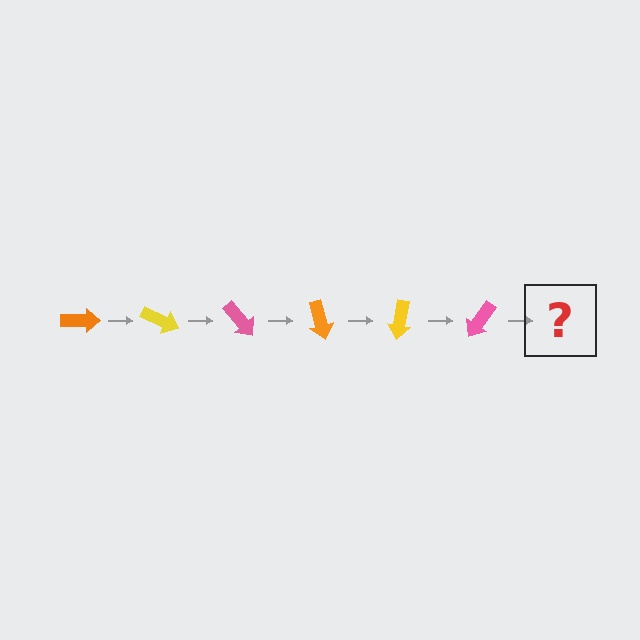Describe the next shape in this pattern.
It should be an orange arrow, rotated 150 degrees from the start.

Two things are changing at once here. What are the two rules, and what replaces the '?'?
The two rules are that it rotates 25 degrees each step and the color cycles through orange, yellow, and pink. The '?' should be an orange arrow, rotated 150 degrees from the start.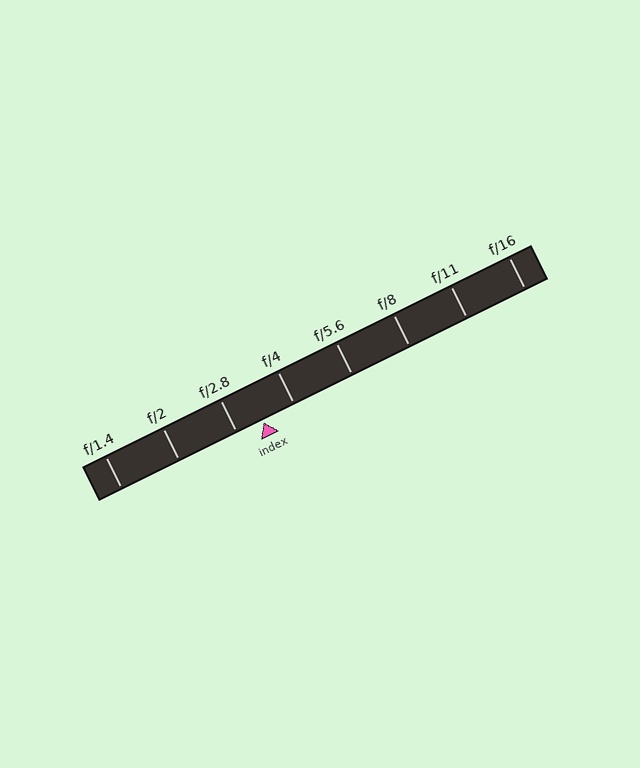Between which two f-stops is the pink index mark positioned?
The index mark is between f/2.8 and f/4.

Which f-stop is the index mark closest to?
The index mark is closest to f/2.8.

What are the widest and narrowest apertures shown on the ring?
The widest aperture shown is f/1.4 and the narrowest is f/16.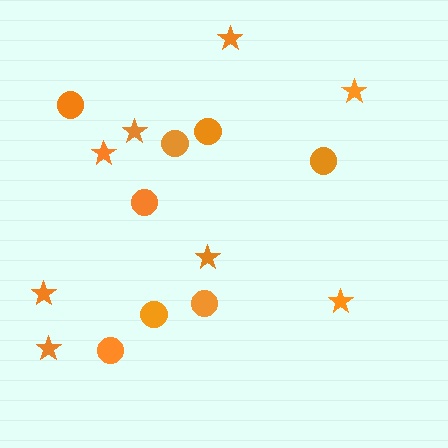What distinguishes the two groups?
There are 2 groups: one group of circles (8) and one group of stars (8).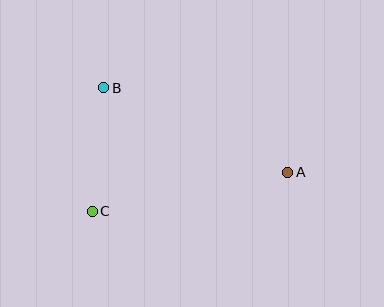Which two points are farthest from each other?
Points A and B are farthest from each other.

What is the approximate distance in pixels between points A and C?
The distance between A and C is approximately 199 pixels.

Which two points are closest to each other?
Points B and C are closest to each other.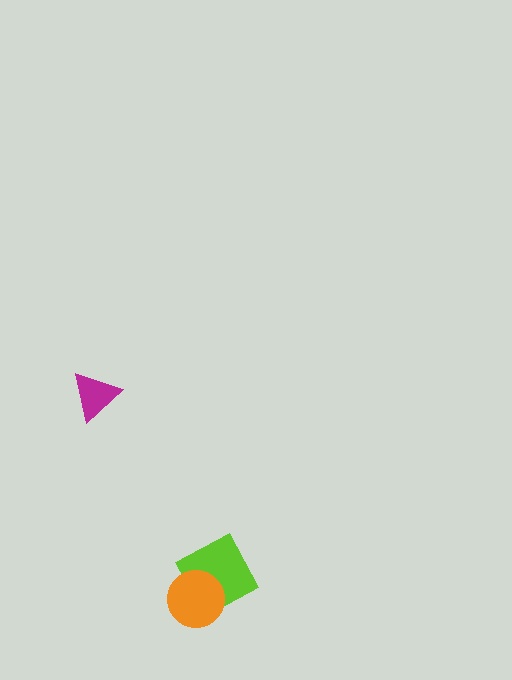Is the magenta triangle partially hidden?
No, no other shape covers it.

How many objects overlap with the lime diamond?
1 object overlaps with the lime diamond.